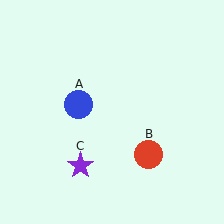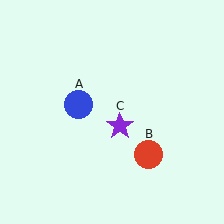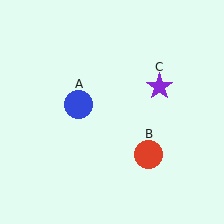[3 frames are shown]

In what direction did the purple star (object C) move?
The purple star (object C) moved up and to the right.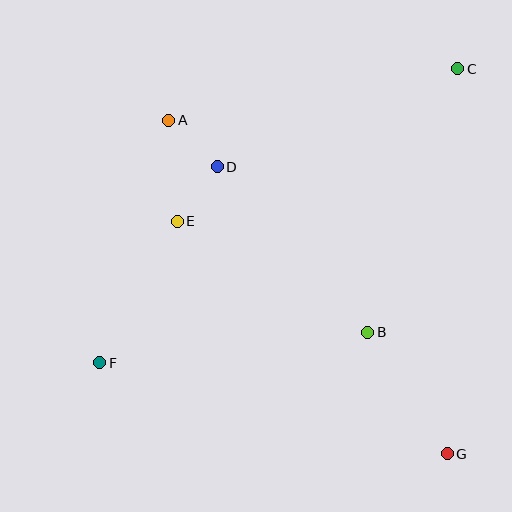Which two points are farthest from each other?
Points C and F are farthest from each other.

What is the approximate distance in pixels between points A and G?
The distance between A and G is approximately 435 pixels.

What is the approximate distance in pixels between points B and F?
The distance between B and F is approximately 270 pixels.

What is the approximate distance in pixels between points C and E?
The distance between C and E is approximately 319 pixels.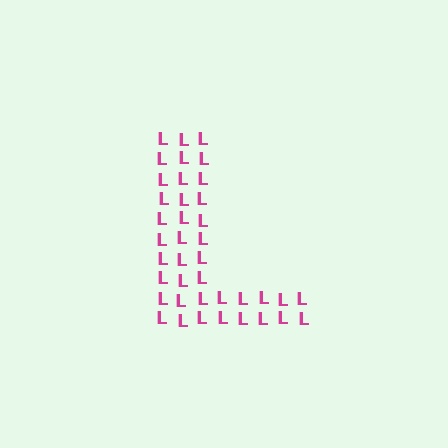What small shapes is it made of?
It is made of small letter L's.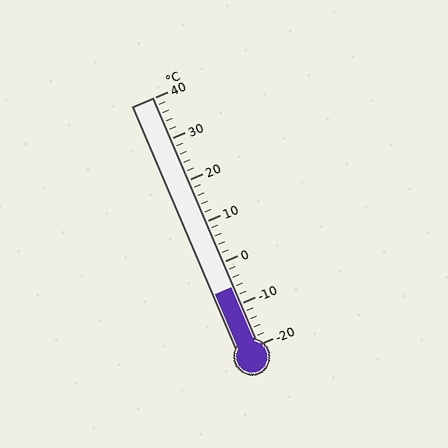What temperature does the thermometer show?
The thermometer shows approximately -6°C.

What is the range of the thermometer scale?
The thermometer scale ranges from -20°C to 40°C.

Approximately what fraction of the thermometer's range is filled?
The thermometer is filled to approximately 25% of its range.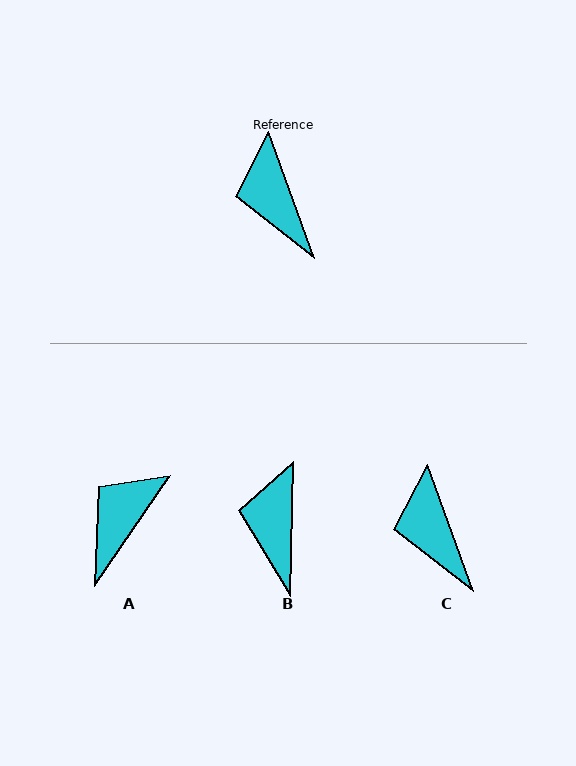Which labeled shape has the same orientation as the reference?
C.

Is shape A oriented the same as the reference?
No, it is off by about 54 degrees.